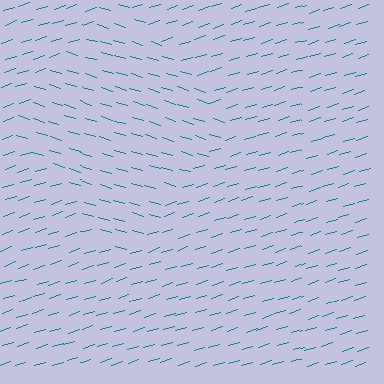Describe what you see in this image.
The image is filled with small teal line segments. A diamond region in the image has lines oriented differently from the surrounding lines, creating a visible texture boundary.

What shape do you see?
I see a diamond.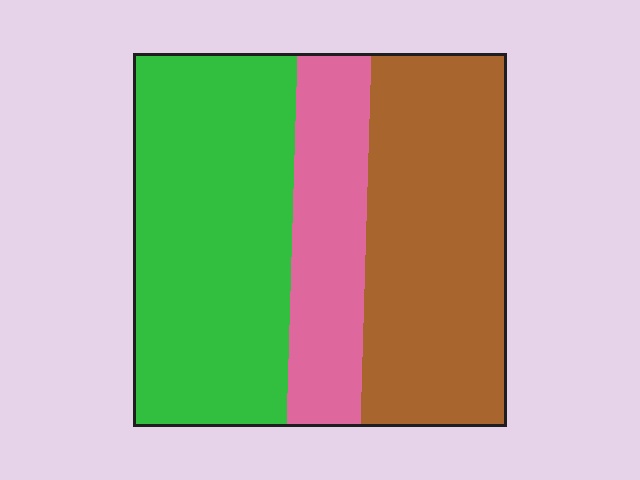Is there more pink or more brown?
Brown.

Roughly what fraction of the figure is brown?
Brown covers 38% of the figure.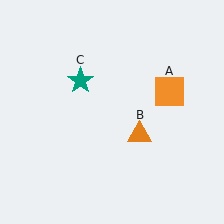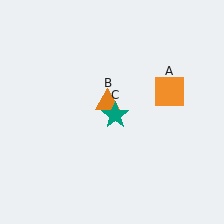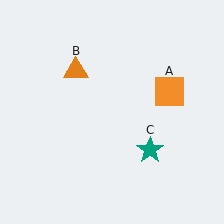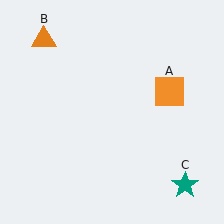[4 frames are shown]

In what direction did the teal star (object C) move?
The teal star (object C) moved down and to the right.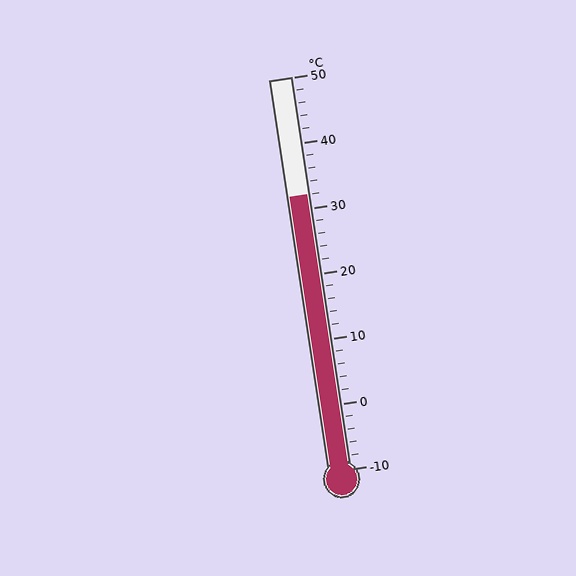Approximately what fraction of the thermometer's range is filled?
The thermometer is filled to approximately 70% of its range.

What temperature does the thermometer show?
The thermometer shows approximately 32°C.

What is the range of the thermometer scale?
The thermometer scale ranges from -10°C to 50°C.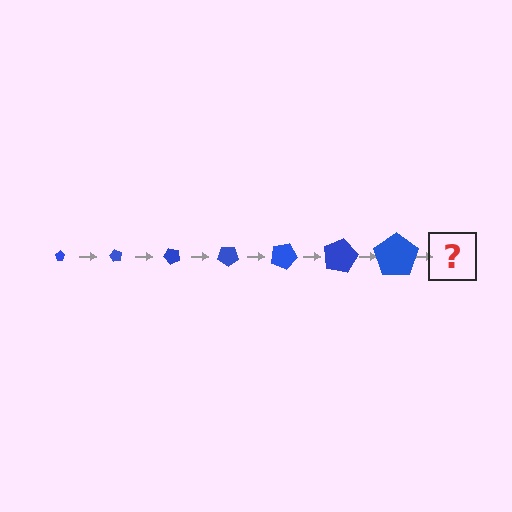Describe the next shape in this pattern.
It should be a pentagon, larger than the previous one and rotated 420 degrees from the start.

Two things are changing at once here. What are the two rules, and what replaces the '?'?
The two rules are that the pentagon grows larger each step and it rotates 60 degrees each step. The '?' should be a pentagon, larger than the previous one and rotated 420 degrees from the start.